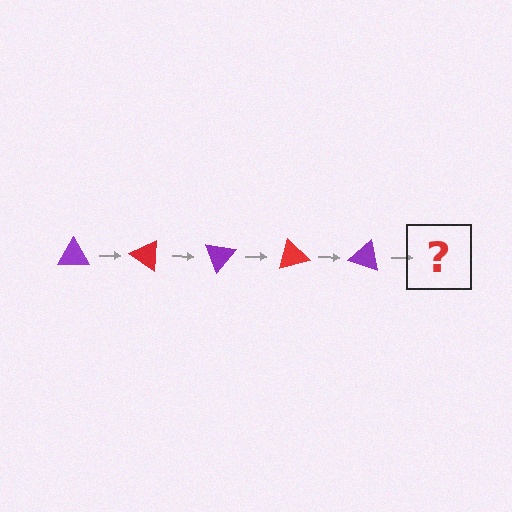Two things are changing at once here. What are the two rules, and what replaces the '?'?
The two rules are that it rotates 35 degrees each step and the color cycles through purple and red. The '?' should be a red triangle, rotated 175 degrees from the start.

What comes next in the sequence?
The next element should be a red triangle, rotated 175 degrees from the start.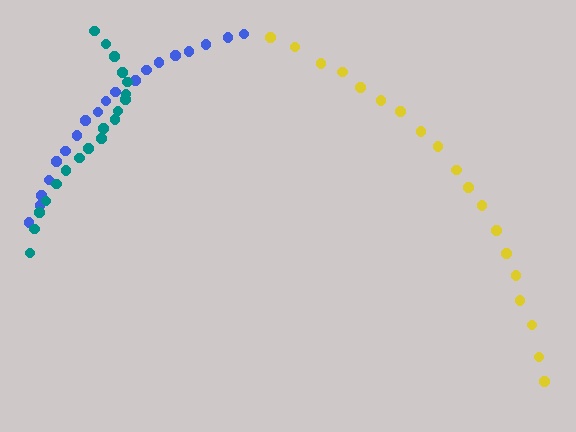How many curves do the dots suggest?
There are 3 distinct paths.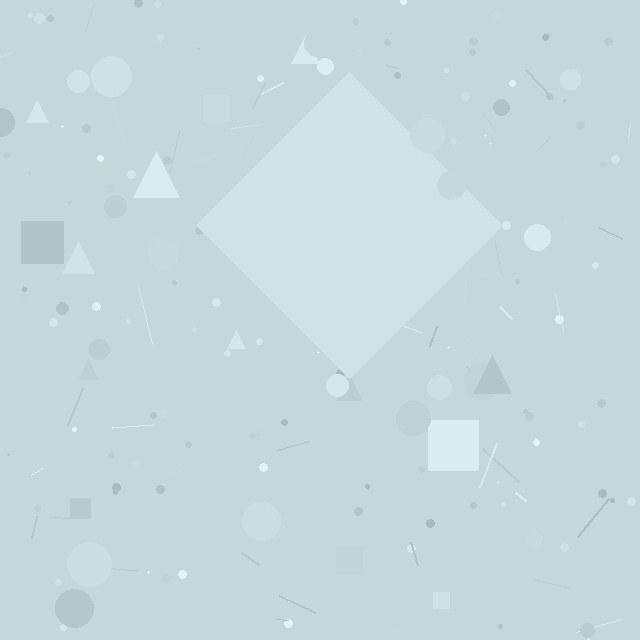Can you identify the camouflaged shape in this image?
The camouflaged shape is a diamond.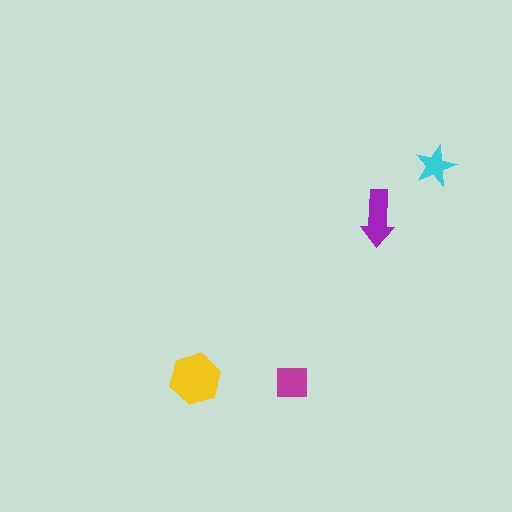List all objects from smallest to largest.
The cyan star, the magenta square, the purple arrow, the yellow hexagon.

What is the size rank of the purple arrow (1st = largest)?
2nd.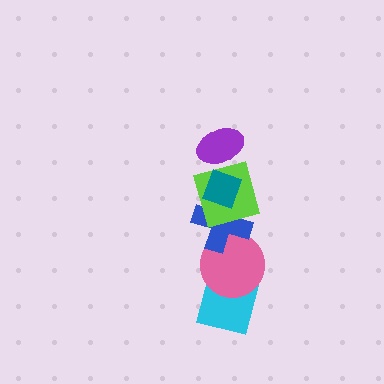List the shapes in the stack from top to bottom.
From top to bottom: the purple ellipse, the teal diamond, the lime square, the blue cross, the pink circle, the cyan square.